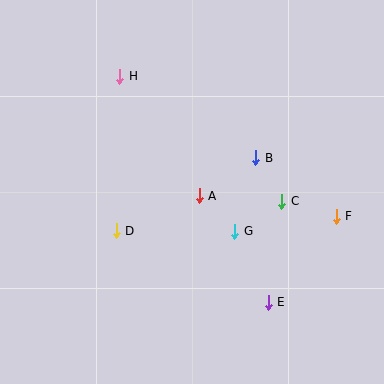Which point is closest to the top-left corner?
Point H is closest to the top-left corner.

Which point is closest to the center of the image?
Point A at (199, 196) is closest to the center.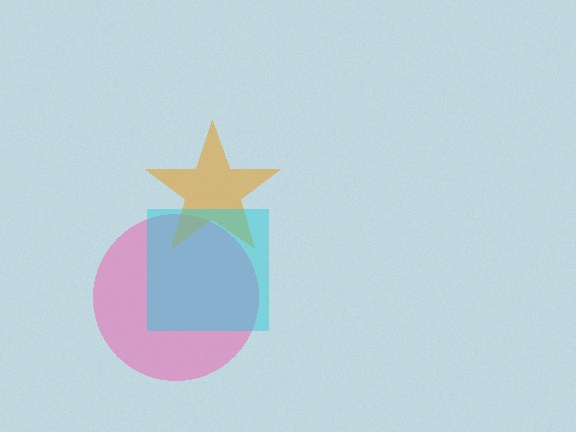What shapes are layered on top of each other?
The layered shapes are: a pink circle, an orange star, a cyan square.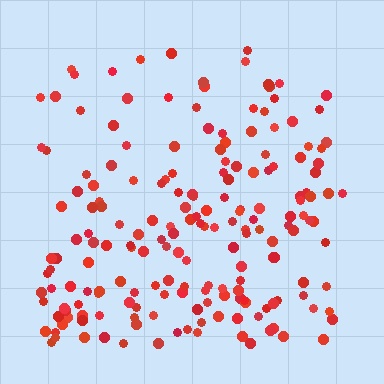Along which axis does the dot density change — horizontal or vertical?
Vertical.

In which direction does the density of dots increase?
From top to bottom, with the bottom side densest.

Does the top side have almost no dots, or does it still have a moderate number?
Still a moderate number, just noticeably fewer than the bottom.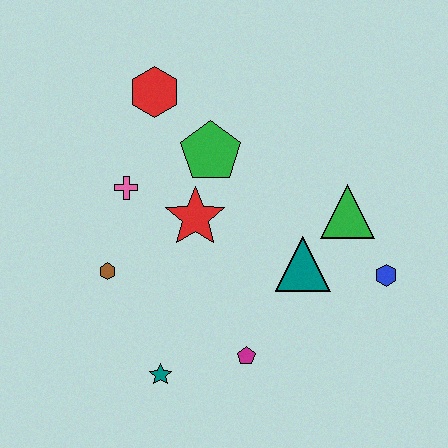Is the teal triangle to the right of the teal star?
Yes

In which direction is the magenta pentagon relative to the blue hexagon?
The magenta pentagon is to the left of the blue hexagon.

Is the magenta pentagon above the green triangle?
No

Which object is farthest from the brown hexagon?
The blue hexagon is farthest from the brown hexagon.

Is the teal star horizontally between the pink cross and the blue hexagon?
Yes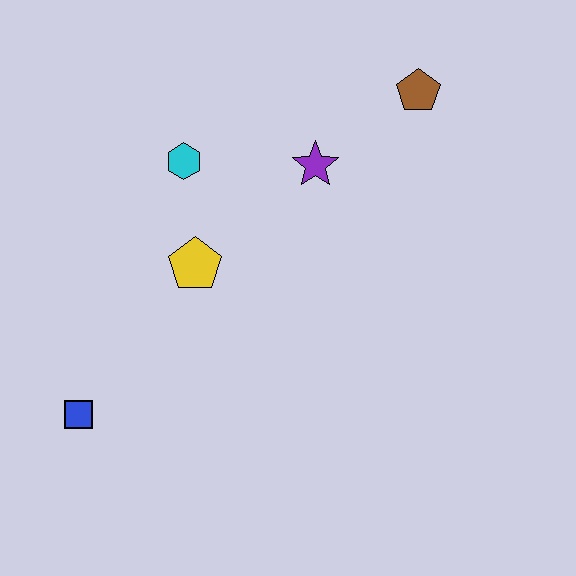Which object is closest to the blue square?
The yellow pentagon is closest to the blue square.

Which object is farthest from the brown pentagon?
The blue square is farthest from the brown pentagon.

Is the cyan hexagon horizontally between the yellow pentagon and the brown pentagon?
No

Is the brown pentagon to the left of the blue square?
No